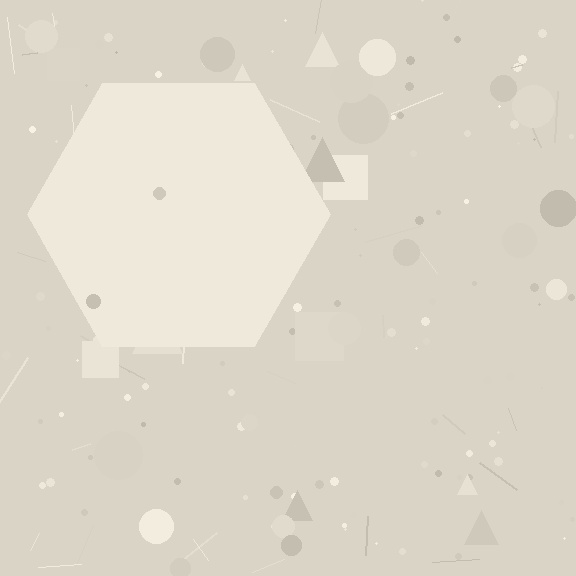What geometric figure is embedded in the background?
A hexagon is embedded in the background.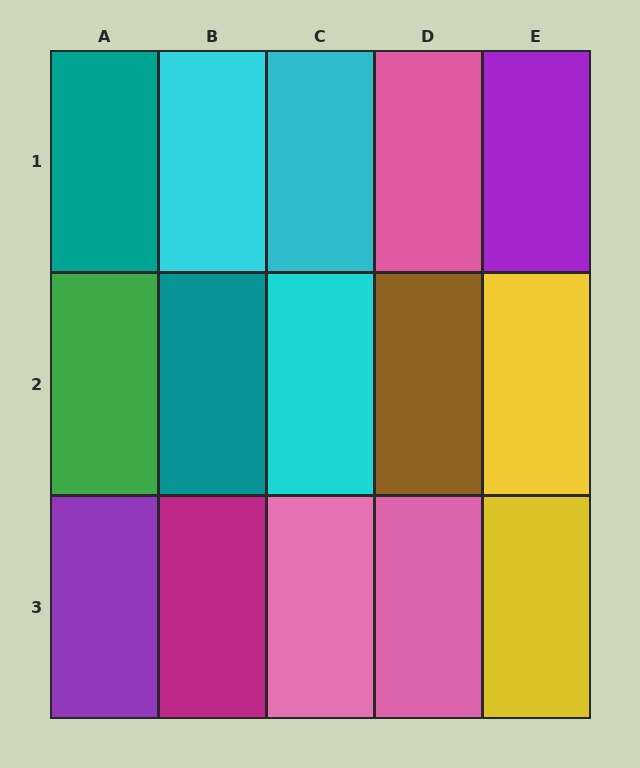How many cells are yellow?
2 cells are yellow.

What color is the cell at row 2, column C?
Cyan.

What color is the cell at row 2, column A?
Green.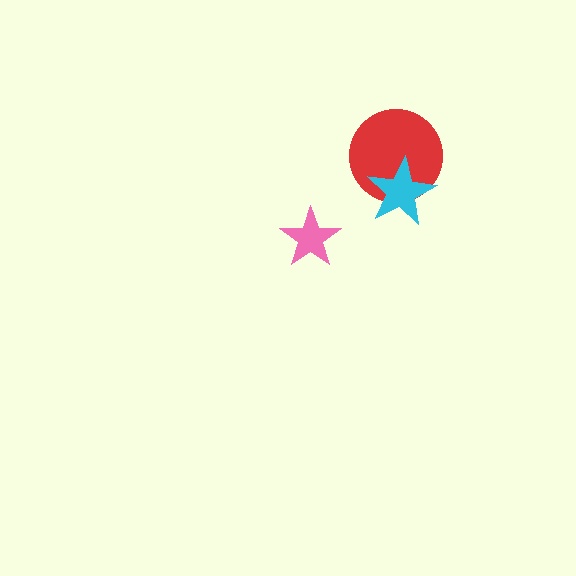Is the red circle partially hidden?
Yes, it is partially covered by another shape.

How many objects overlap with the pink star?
0 objects overlap with the pink star.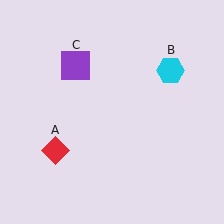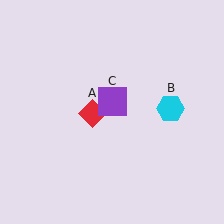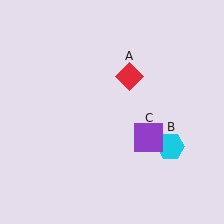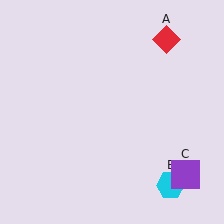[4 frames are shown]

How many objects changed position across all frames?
3 objects changed position: red diamond (object A), cyan hexagon (object B), purple square (object C).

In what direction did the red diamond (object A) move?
The red diamond (object A) moved up and to the right.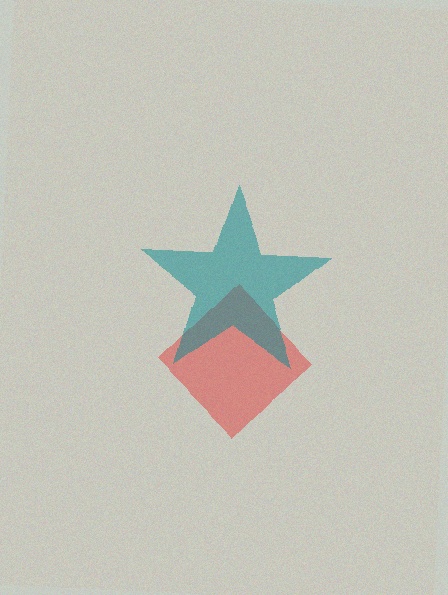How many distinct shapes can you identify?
There are 2 distinct shapes: a red diamond, a teal star.